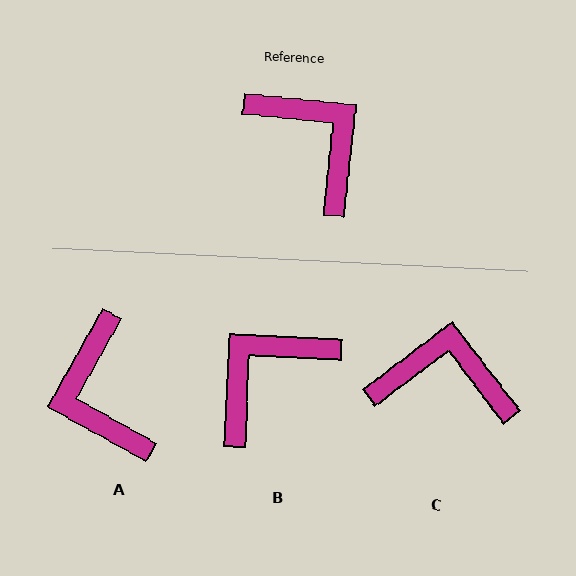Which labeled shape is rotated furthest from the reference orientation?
A, about 157 degrees away.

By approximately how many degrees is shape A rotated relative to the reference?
Approximately 157 degrees counter-clockwise.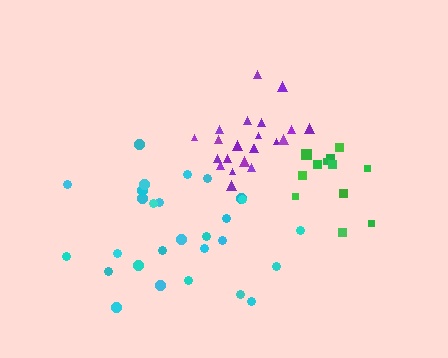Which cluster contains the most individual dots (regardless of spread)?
Cyan (28).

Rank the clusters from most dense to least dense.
purple, green, cyan.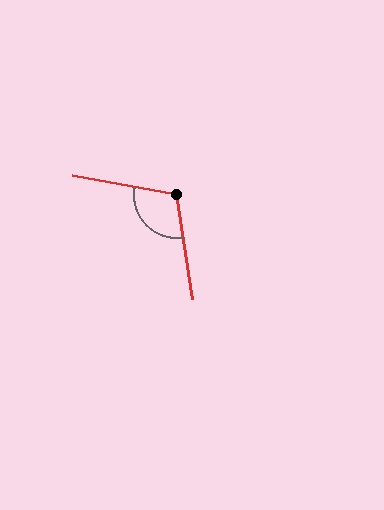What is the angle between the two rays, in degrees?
Approximately 109 degrees.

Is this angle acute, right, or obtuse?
It is obtuse.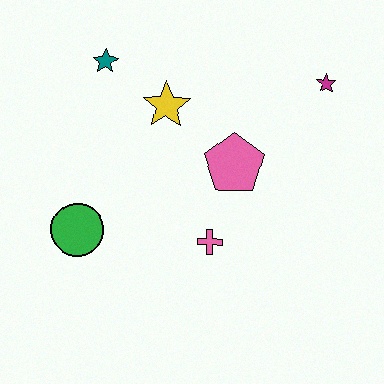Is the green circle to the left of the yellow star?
Yes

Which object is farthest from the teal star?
The magenta star is farthest from the teal star.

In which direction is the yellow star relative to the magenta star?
The yellow star is to the left of the magenta star.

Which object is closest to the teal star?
The yellow star is closest to the teal star.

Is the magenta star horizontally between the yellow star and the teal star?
No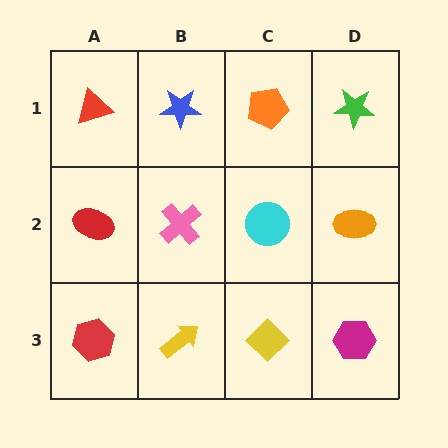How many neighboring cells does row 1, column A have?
2.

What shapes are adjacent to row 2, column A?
A red triangle (row 1, column A), a red hexagon (row 3, column A), a pink cross (row 2, column B).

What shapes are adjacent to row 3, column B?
A pink cross (row 2, column B), a red hexagon (row 3, column A), a yellow diamond (row 3, column C).